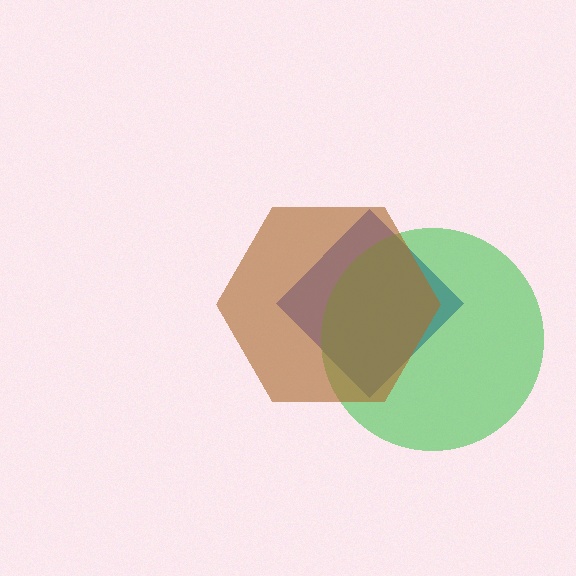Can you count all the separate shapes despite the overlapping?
Yes, there are 3 separate shapes.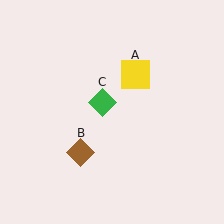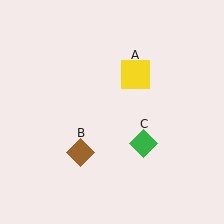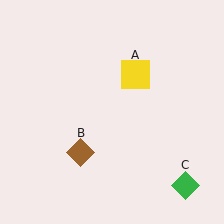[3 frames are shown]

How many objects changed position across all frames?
1 object changed position: green diamond (object C).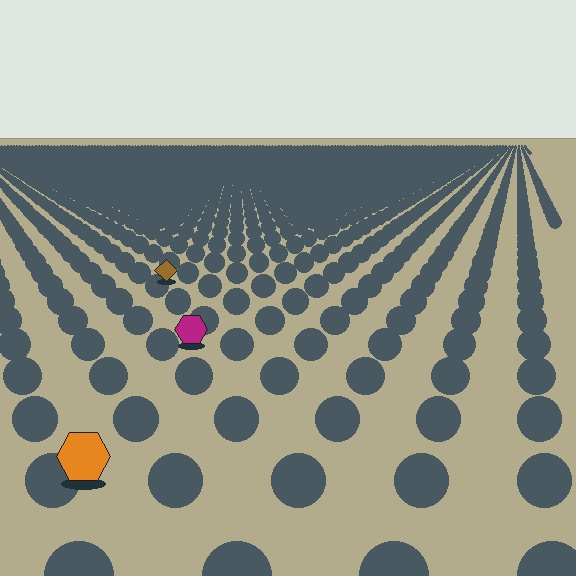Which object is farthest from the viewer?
The brown diamond is farthest from the viewer. It appears smaller and the ground texture around it is denser.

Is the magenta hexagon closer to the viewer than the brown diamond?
Yes. The magenta hexagon is closer — you can tell from the texture gradient: the ground texture is coarser near it.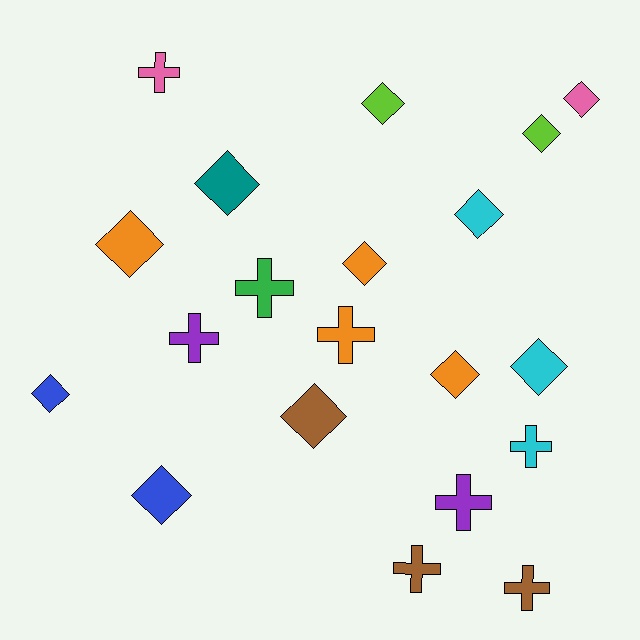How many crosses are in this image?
There are 8 crosses.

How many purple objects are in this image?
There are 2 purple objects.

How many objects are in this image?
There are 20 objects.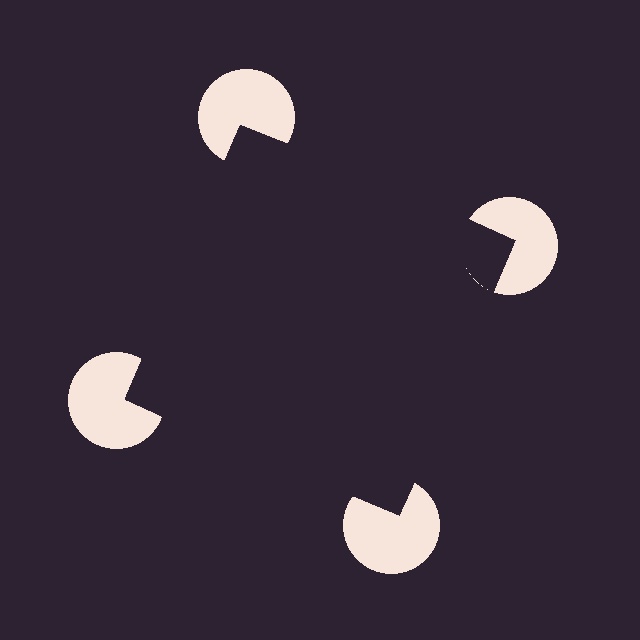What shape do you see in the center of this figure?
An illusory square — its edges are inferred from the aligned wedge cuts in the pac-man discs, not physically drawn.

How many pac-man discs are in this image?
There are 4 — one at each vertex of the illusory square.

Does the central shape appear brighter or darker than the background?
It typically appears slightly darker than the background, even though no actual brightness change is drawn.